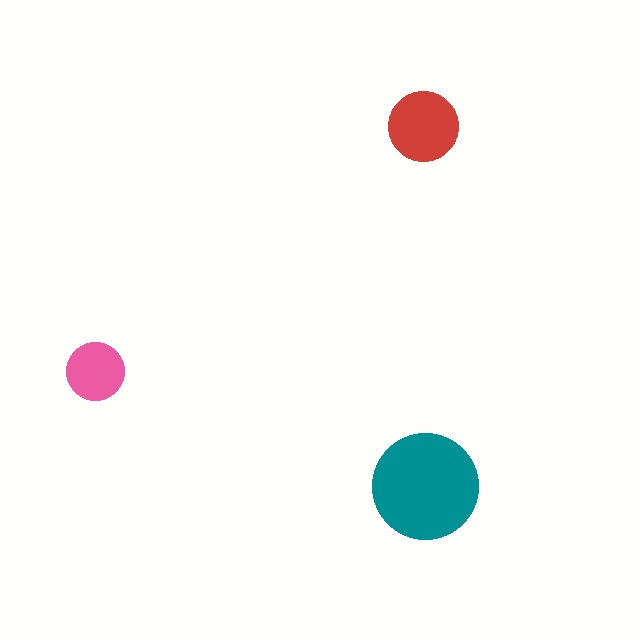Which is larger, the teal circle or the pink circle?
The teal one.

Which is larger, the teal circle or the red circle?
The teal one.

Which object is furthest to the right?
The teal circle is rightmost.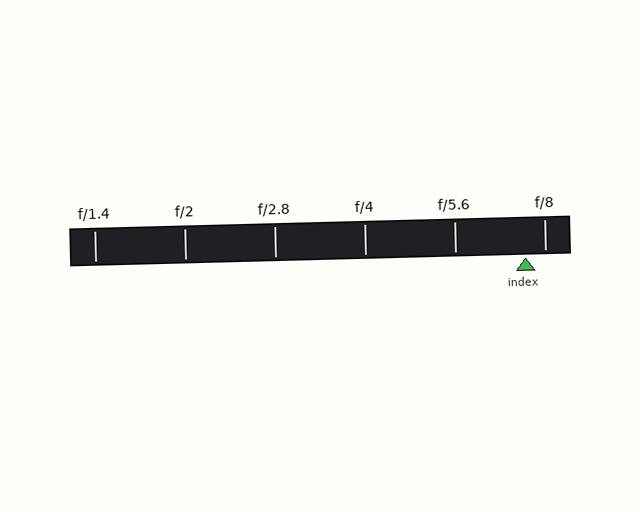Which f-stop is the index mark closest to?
The index mark is closest to f/8.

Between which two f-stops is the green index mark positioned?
The index mark is between f/5.6 and f/8.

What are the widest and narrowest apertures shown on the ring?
The widest aperture shown is f/1.4 and the narrowest is f/8.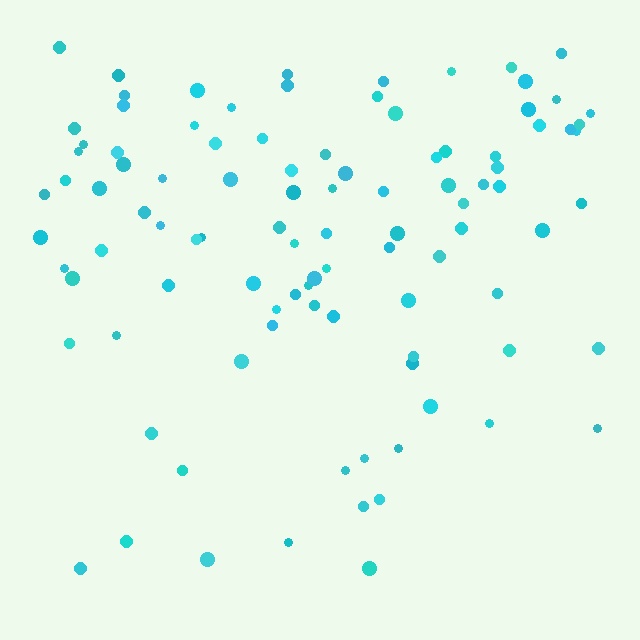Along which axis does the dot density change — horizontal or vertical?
Vertical.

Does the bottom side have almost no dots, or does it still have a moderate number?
Still a moderate number, just noticeably fewer than the top.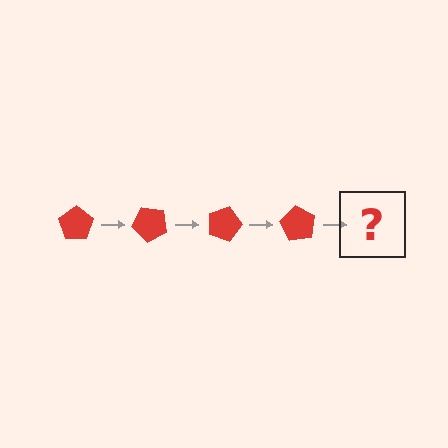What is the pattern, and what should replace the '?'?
The pattern is that the pentagon rotates 45 degrees each step. The '?' should be a red pentagon rotated 180 degrees.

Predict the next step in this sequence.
The next step is a red pentagon rotated 180 degrees.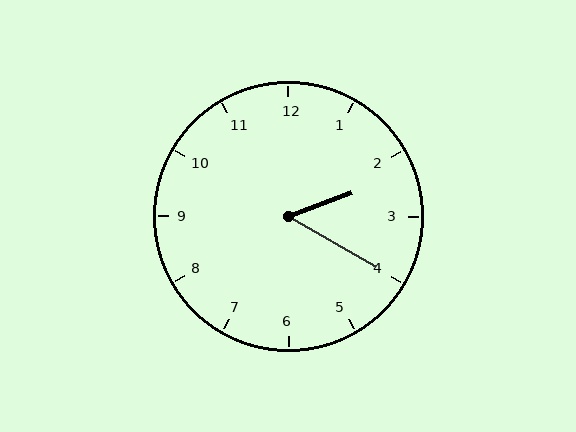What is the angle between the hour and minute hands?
Approximately 50 degrees.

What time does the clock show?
2:20.